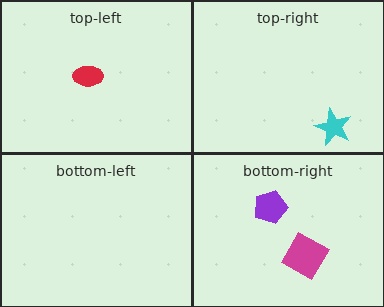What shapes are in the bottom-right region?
The purple pentagon, the magenta diamond.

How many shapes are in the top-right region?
1.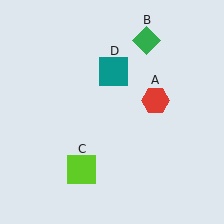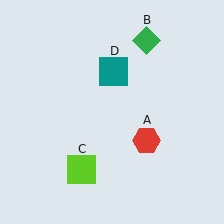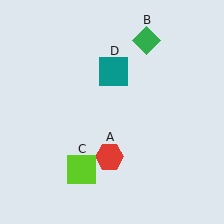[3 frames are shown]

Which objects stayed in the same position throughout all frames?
Green diamond (object B) and lime square (object C) and teal square (object D) remained stationary.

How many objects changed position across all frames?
1 object changed position: red hexagon (object A).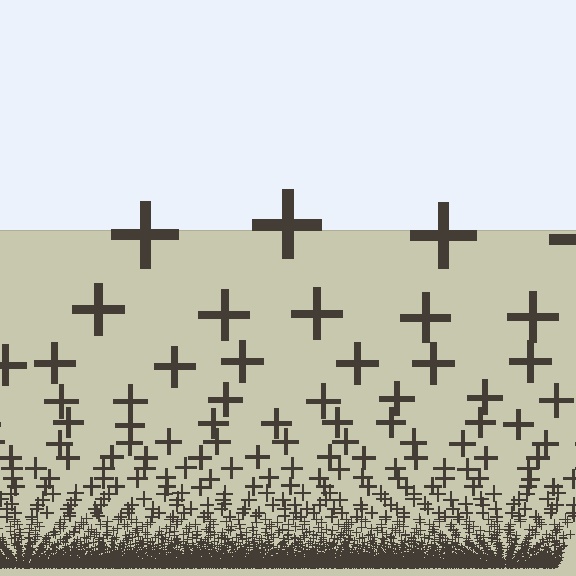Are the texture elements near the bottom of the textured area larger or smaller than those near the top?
Smaller. The gradient is inverted — elements near the bottom are smaller and denser.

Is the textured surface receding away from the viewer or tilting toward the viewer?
The surface appears to tilt toward the viewer. Texture elements get larger and sparser toward the top.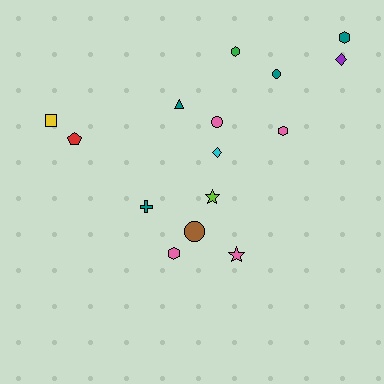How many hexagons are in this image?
There are 4 hexagons.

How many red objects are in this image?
There is 1 red object.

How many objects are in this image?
There are 15 objects.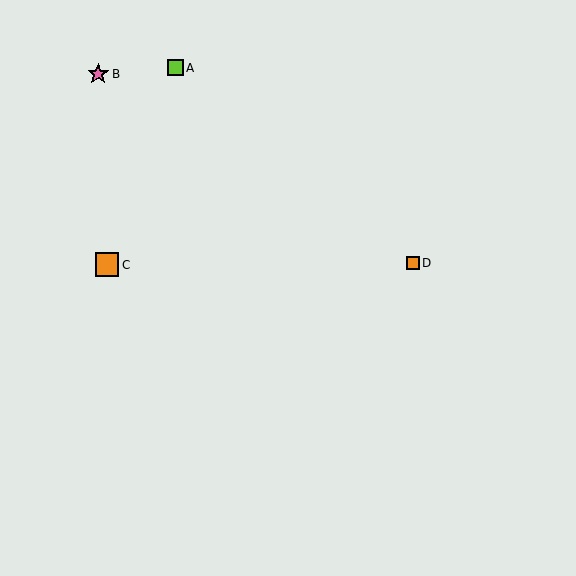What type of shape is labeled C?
Shape C is an orange square.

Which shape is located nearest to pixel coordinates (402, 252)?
The orange square (labeled D) at (413, 263) is nearest to that location.